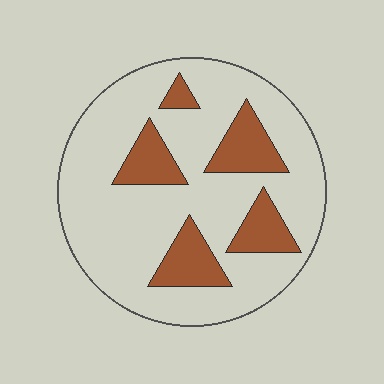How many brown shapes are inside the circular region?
5.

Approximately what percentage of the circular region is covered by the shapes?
Approximately 20%.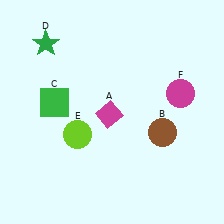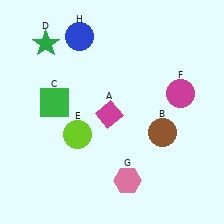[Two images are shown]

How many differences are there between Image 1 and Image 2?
There are 2 differences between the two images.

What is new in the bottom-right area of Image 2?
A pink hexagon (G) was added in the bottom-right area of Image 2.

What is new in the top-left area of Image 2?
A blue circle (H) was added in the top-left area of Image 2.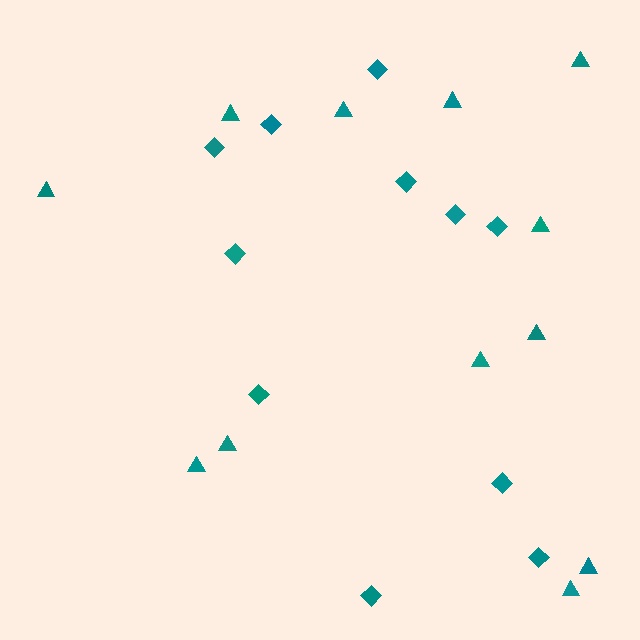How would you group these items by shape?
There are 2 groups: one group of diamonds (11) and one group of triangles (12).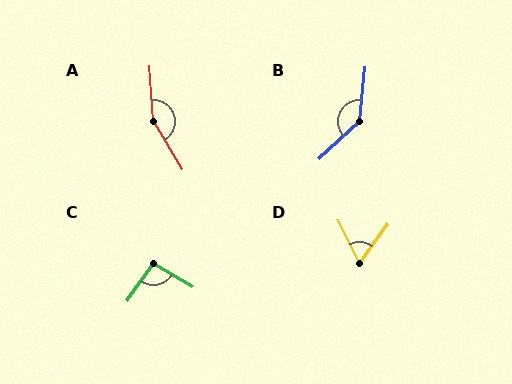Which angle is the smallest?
D, at approximately 62 degrees.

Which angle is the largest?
A, at approximately 153 degrees.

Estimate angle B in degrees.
Approximately 139 degrees.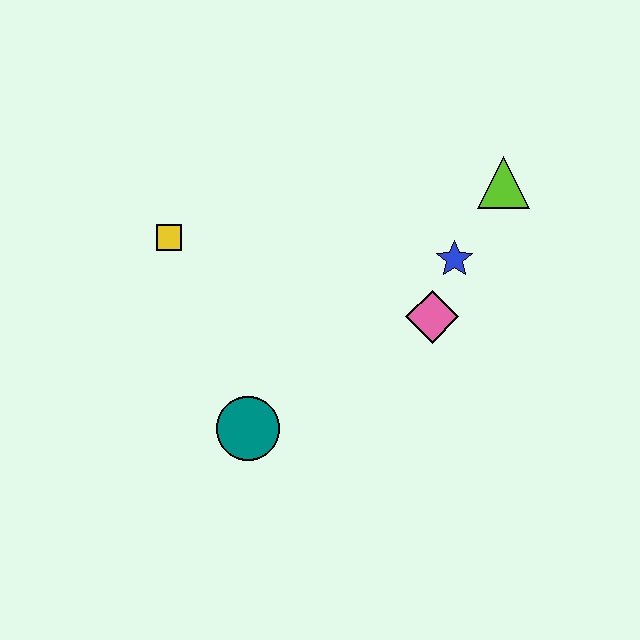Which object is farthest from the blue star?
The yellow square is farthest from the blue star.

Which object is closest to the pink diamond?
The blue star is closest to the pink diamond.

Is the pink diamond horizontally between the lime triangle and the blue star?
No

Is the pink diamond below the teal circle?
No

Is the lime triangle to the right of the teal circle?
Yes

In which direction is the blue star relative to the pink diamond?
The blue star is above the pink diamond.